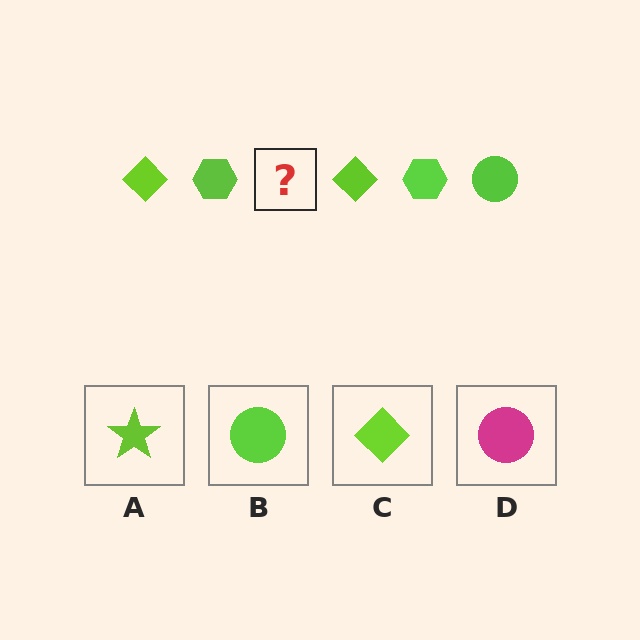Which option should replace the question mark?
Option B.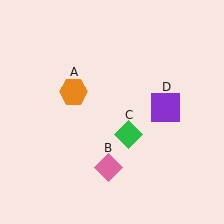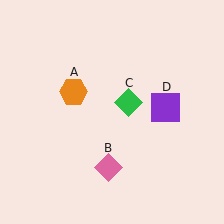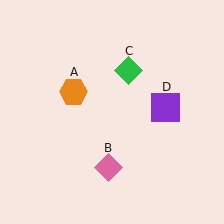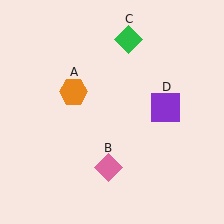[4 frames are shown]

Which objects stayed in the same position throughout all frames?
Orange hexagon (object A) and pink diamond (object B) and purple square (object D) remained stationary.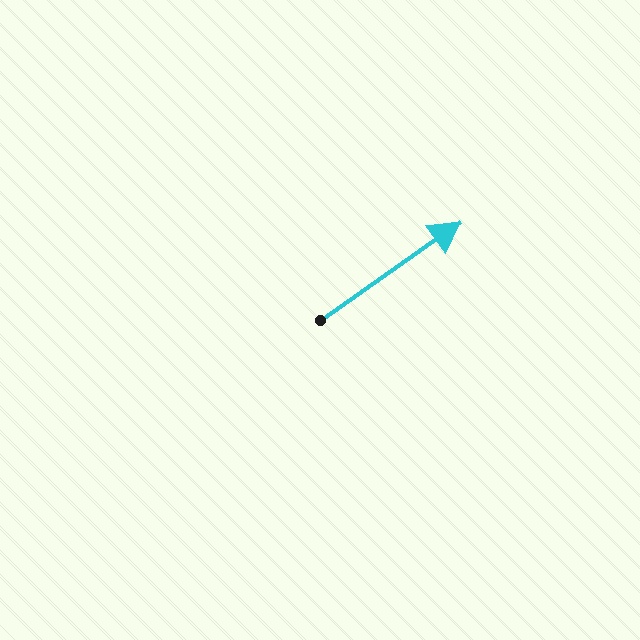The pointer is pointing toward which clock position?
Roughly 2 o'clock.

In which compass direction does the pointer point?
Northeast.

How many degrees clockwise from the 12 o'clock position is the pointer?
Approximately 55 degrees.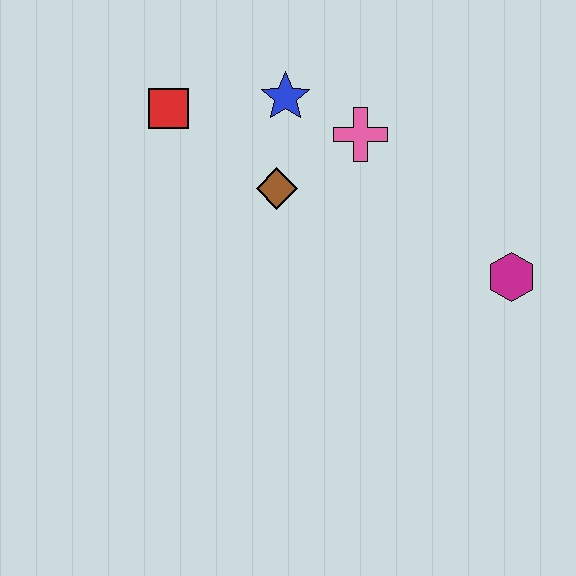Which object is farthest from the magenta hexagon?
The red square is farthest from the magenta hexagon.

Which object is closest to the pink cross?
The blue star is closest to the pink cross.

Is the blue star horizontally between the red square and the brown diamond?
No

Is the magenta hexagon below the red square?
Yes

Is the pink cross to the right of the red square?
Yes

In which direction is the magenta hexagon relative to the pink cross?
The magenta hexagon is to the right of the pink cross.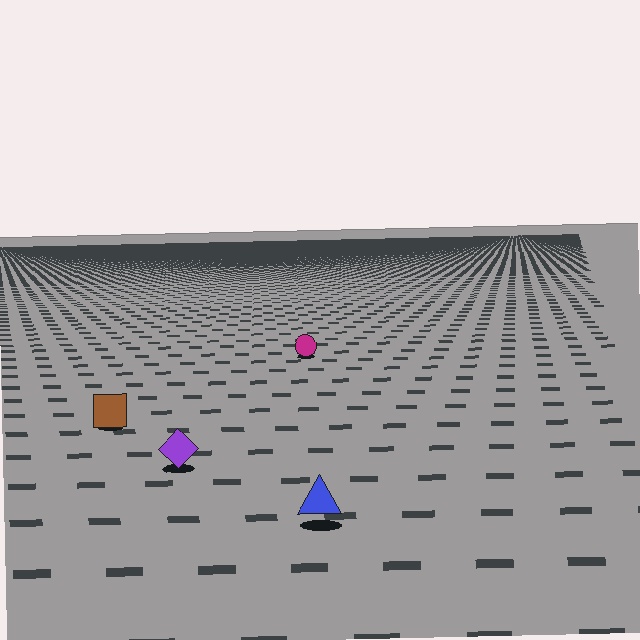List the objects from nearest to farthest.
From nearest to farthest: the blue triangle, the purple diamond, the brown square, the magenta circle.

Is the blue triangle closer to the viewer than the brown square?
Yes. The blue triangle is closer — you can tell from the texture gradient: the ground texture is coarser near it.